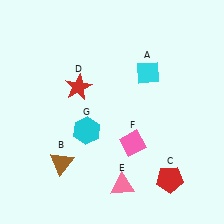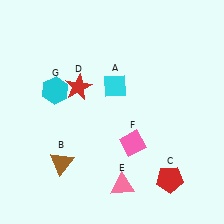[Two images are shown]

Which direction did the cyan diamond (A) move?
The cyan diamond (A) moved left.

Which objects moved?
The objects that moved are: the cyan diamond (A), the cyan hexagon (G).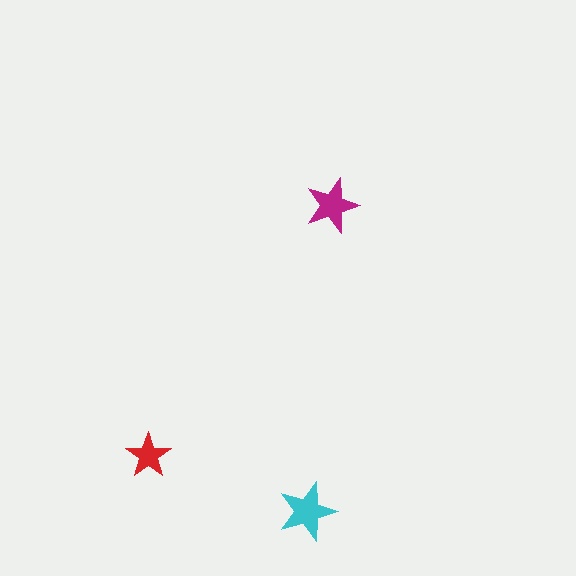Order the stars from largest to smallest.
the cyan one, the magenta one, the red one.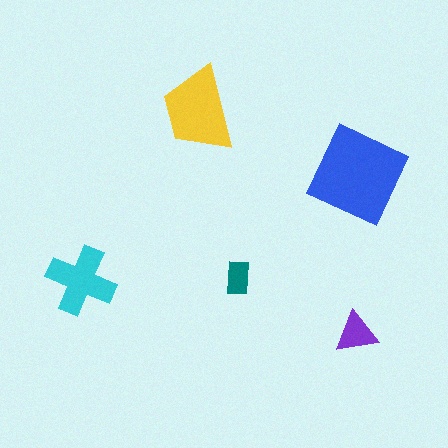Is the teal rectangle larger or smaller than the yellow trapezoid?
Smaller.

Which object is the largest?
The blue diamond.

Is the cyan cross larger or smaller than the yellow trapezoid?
Smaller.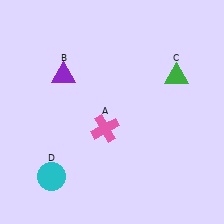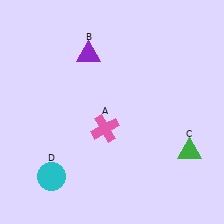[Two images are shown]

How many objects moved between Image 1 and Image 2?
2 objects moved between the two images.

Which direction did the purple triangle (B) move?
The purple triangle (B) moved right.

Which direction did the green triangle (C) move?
The green triangle (C) moved down.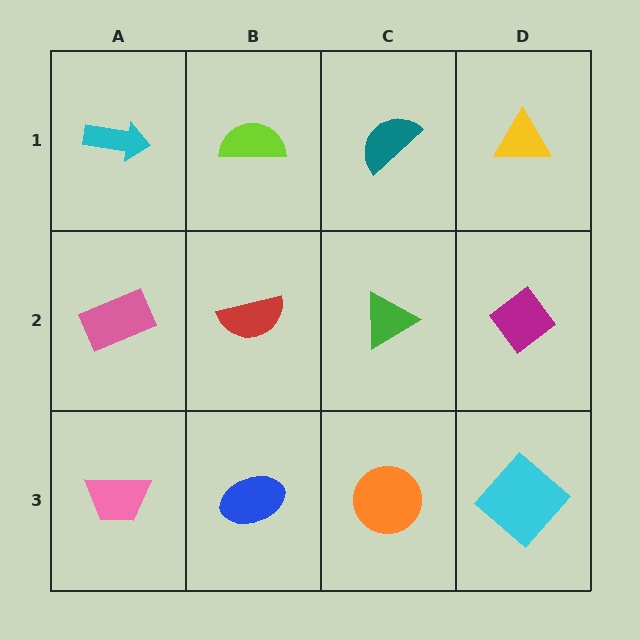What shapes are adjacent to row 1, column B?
A red semicircle (row 2, column B), a cyan arrow (row 1, column A), a teal semicircle (row 1, column C).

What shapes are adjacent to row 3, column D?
A magenta diamond (row 2, column D), an orange circle (row 3, column C).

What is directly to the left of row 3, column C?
A blue ellipse.